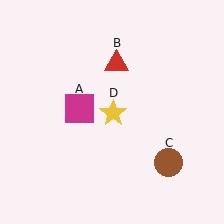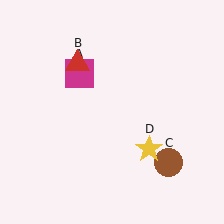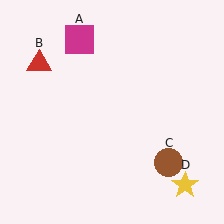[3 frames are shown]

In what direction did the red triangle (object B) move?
The red triangle (object B) moved left.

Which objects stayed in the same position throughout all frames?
Brown circle (object C) remained stationary.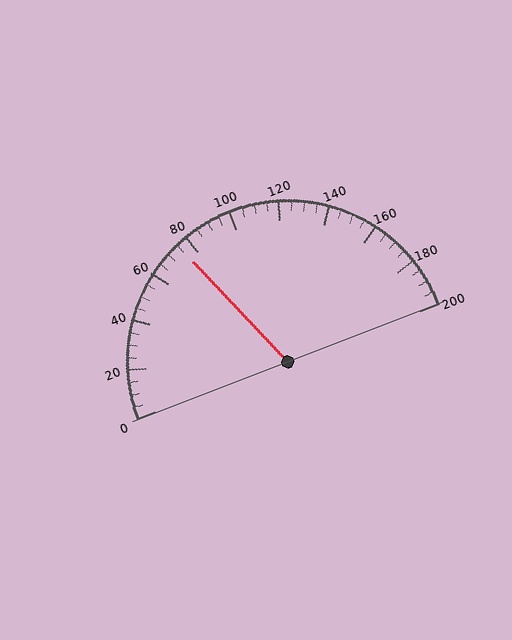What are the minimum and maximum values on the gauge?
The gauge ranges from 0 to 200.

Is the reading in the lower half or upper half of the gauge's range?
The reading is in the lower half of the range (0 to 200).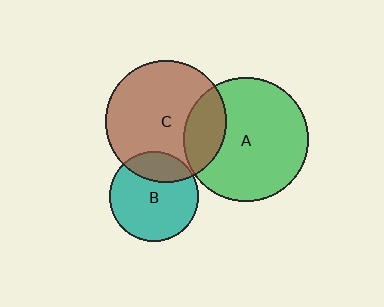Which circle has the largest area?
Circle A (green).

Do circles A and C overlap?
Yes.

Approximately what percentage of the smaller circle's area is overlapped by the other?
Approximately 20%.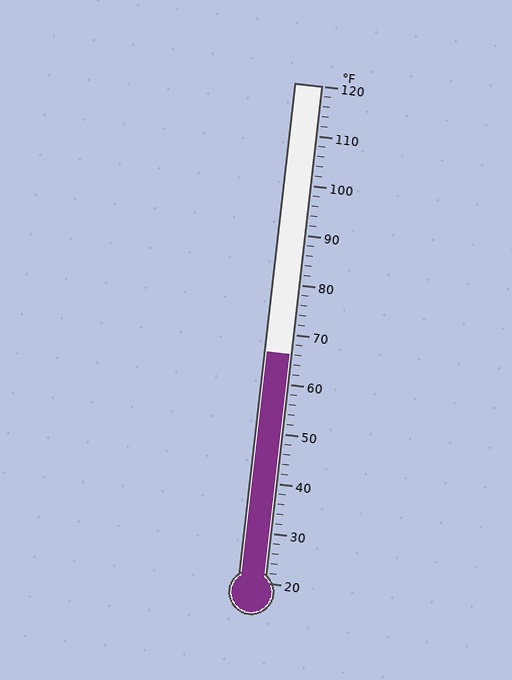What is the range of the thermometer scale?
The thermometer scale ranges from 20°F to 120°F.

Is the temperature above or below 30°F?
The temperature is above 30°F.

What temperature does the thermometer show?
The thermometer shows approximately 66°F.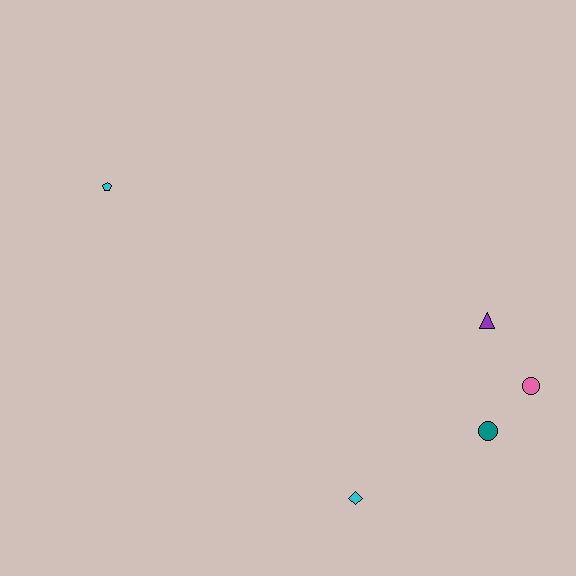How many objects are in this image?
There are 5 objects.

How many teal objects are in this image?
There is 1 teal object.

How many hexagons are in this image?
There are no hexagons.